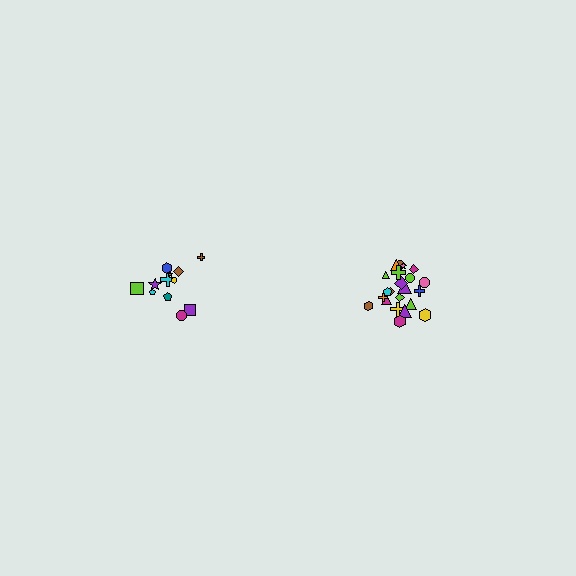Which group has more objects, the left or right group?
The right group.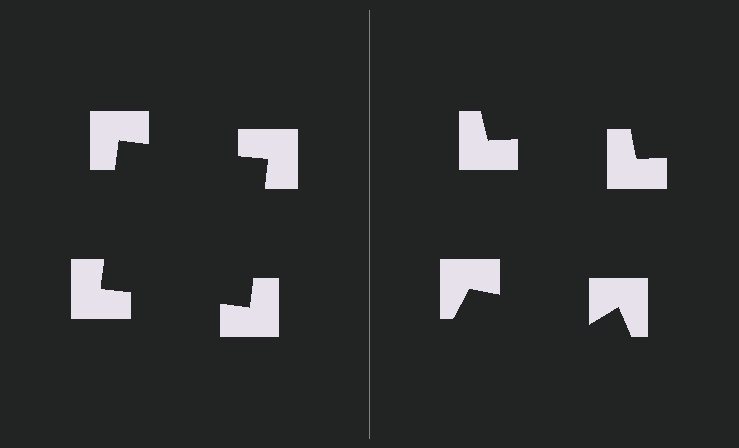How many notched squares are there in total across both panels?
8 — 4 on each side.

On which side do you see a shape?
An illusory square appears on the left side. On the right side the wedge cuts are rotated, so no coherent shape forms.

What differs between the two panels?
The notched squares are positioned identically on both sides; only the wedge orientations differ. On the left they align to a square; on the right they are misaligned.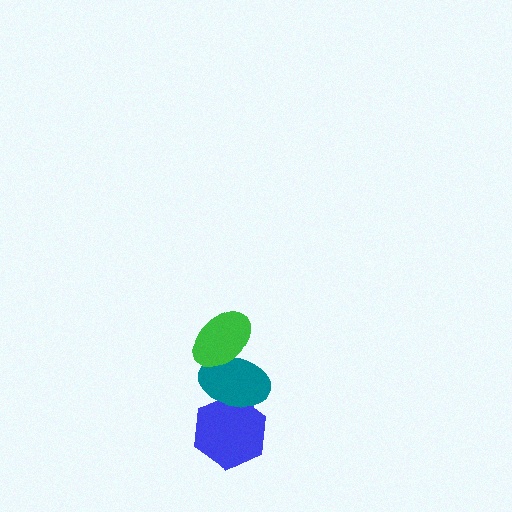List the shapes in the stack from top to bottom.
From top to bottom: the green ellipse, the teal ellipse, the blue hexagon.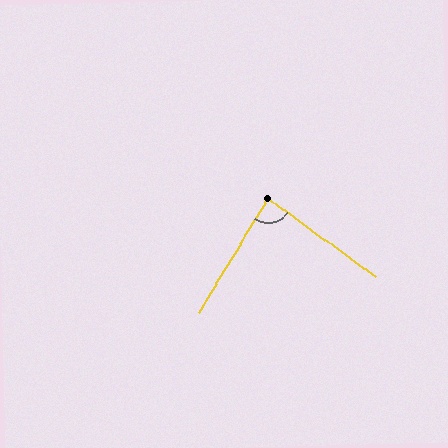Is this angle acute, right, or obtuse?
It is approximately a right angle.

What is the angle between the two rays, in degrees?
Approximately 85 degrees.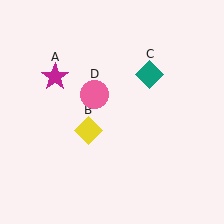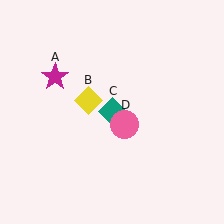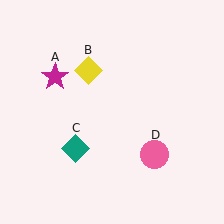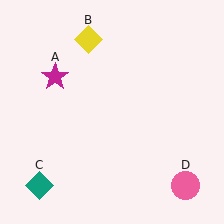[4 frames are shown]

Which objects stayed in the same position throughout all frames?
Magenta star (object A) remained stationary.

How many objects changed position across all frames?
3 objects changed position: yellow diamond (object B), teal diamond (object C), pink circle (object D).